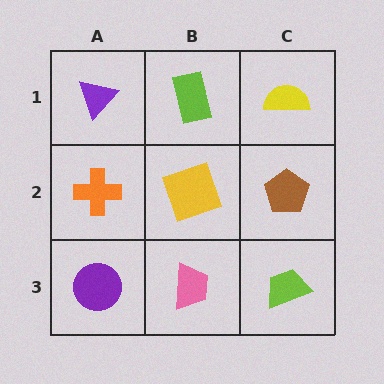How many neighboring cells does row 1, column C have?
2.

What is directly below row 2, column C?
A lime trapezoid.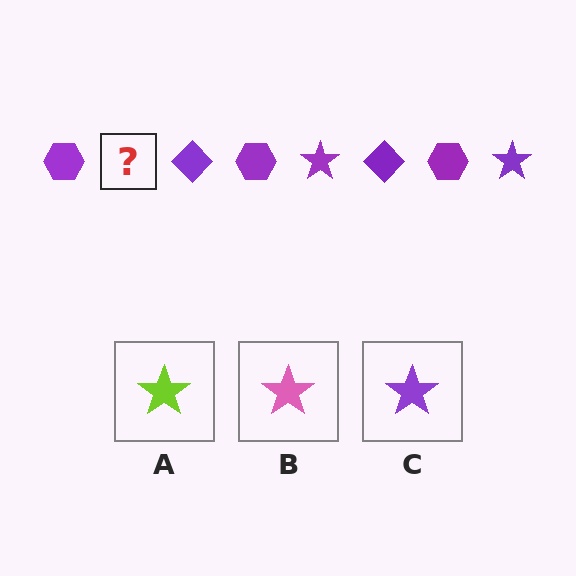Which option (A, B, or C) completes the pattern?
C.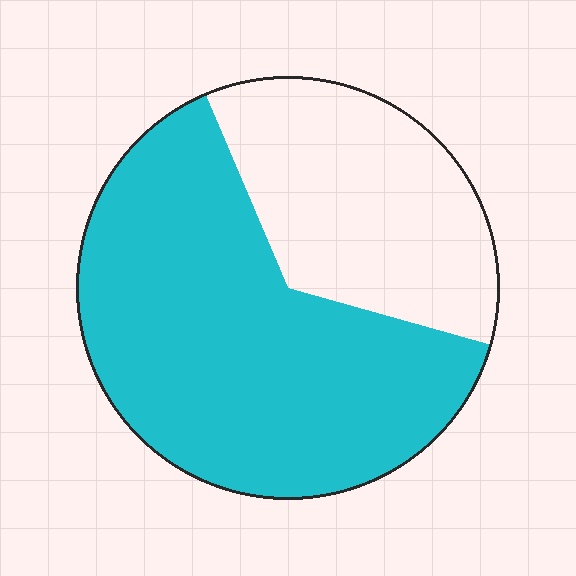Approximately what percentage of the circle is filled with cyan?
Approximately 65%.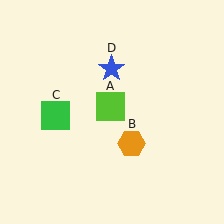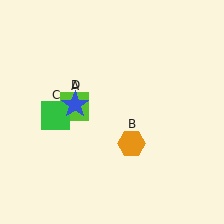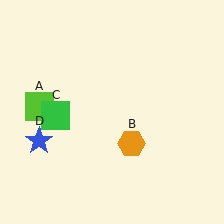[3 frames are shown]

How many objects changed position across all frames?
2 objects changed position: lime square (object A), blue star (object D).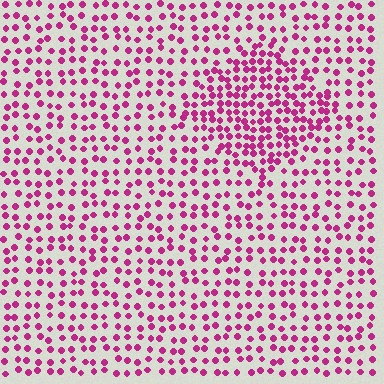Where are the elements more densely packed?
The elements are more densely packed inside the diamond boundary.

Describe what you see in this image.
The image contains small magenta elements arranged at two different densities. A diamond-shaped region is visible where the elements are more densely packed than the surrounding area.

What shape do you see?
I see a diamond.